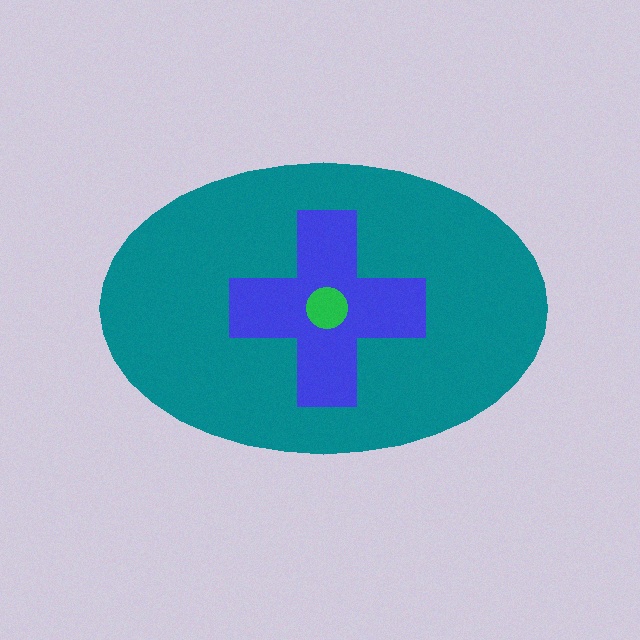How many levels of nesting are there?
3.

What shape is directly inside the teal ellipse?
The blue cross.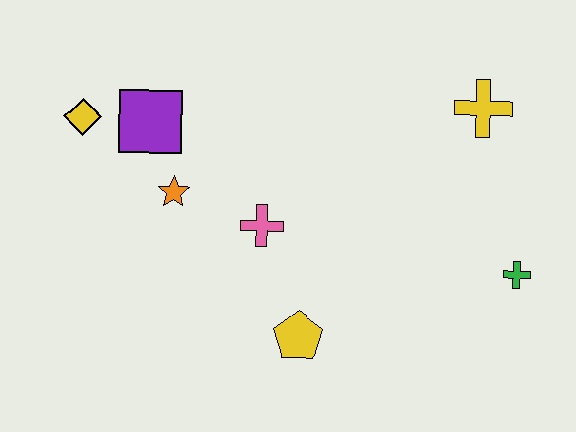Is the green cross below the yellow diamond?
Yes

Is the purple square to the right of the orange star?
No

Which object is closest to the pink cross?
The orange star is closest to the pink cross.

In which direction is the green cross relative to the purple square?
The green cross is to the right of the purple square.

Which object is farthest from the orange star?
The green cross is farthest from the orange star.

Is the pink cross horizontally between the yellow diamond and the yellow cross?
Yes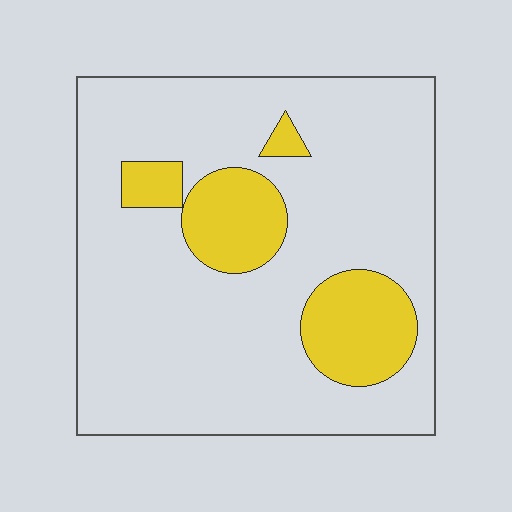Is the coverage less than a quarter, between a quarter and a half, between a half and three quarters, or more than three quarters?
Less than a quarter.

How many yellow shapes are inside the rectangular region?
4.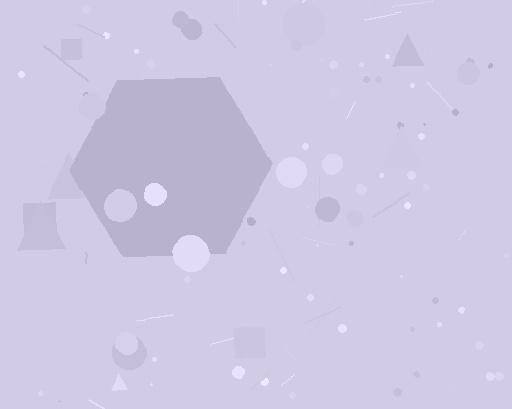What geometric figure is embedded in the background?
A hexagon is embedded in the background.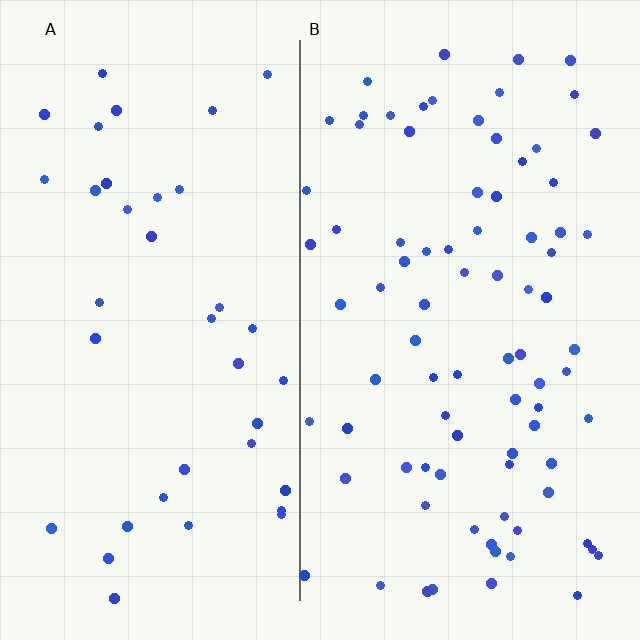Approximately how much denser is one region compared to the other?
Approximately 2.2× — region B over region A.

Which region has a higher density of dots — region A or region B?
B (the right).